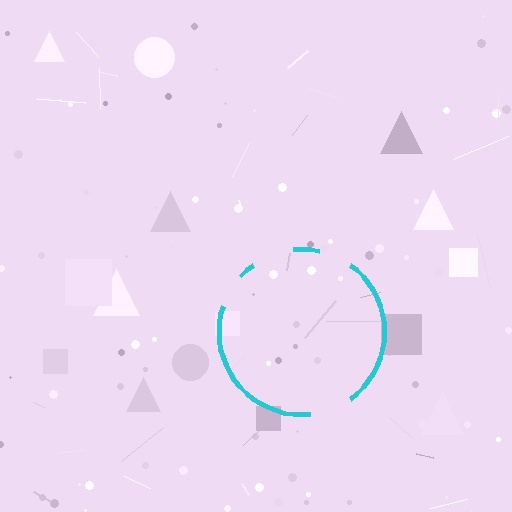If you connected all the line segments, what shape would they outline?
They would outline a circle.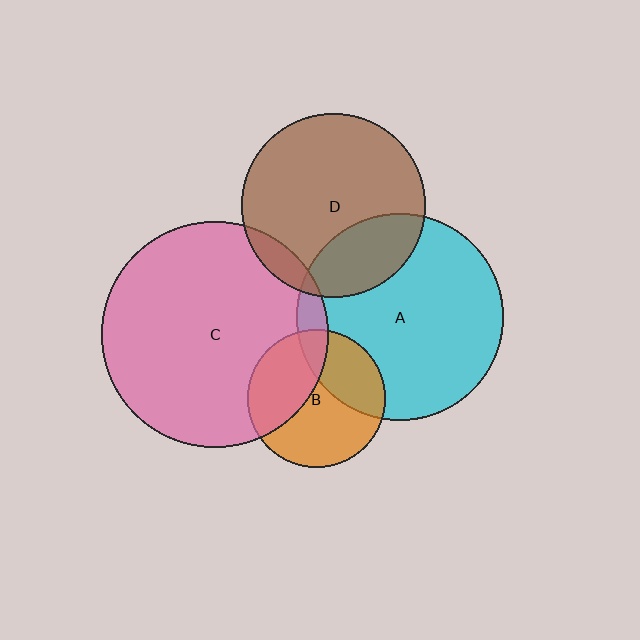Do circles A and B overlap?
Yes.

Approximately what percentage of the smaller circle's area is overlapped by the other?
Approximately 30%.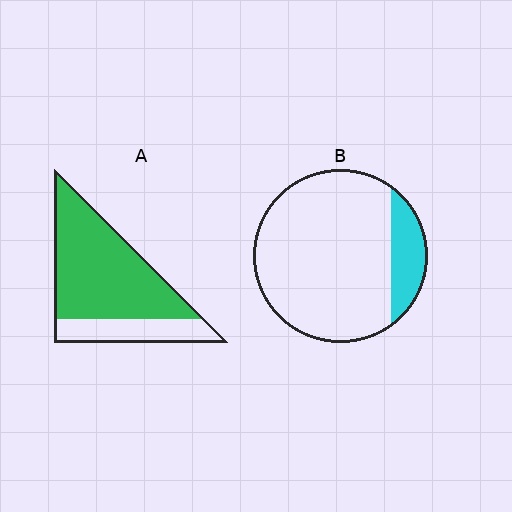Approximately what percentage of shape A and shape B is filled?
A is approximately 75% and B is approximately 15%.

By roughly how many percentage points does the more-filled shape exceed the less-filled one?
By roughly 60 percentage points (A over B).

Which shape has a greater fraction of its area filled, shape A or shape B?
Shape A.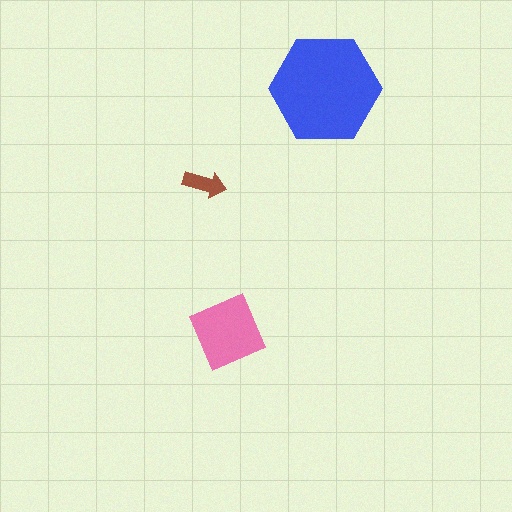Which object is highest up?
The blue hexagon is topmost.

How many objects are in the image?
There are 3 objects in the image.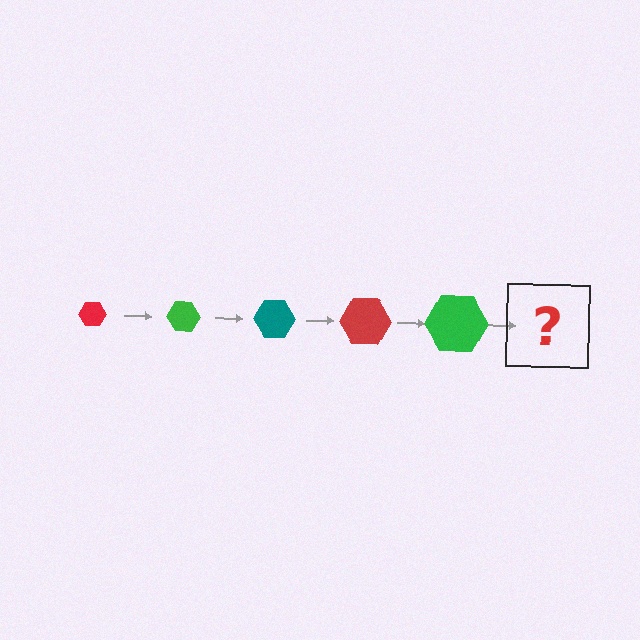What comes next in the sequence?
The next element should be a teal hexagon, larger than the previous one.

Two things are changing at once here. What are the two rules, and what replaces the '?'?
The two rules are that the hexagon grows larger each step and the color cycles through red, green, and teal. The '?' should be a teal hexagon, larger than the previous one.